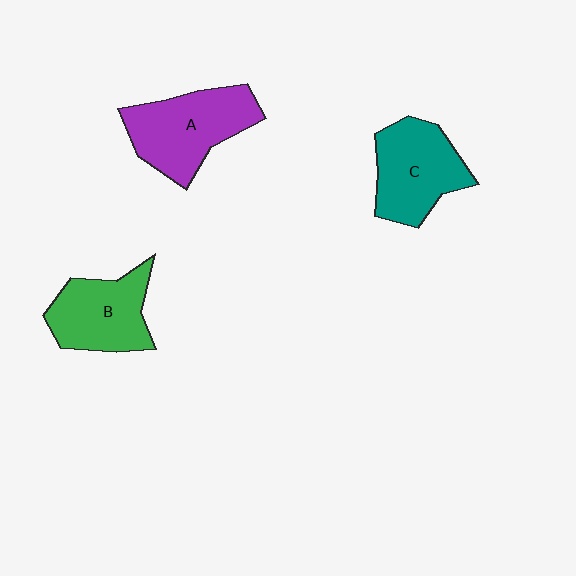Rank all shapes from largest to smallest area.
From largest to smallest: A (purple), C (teal), B (green).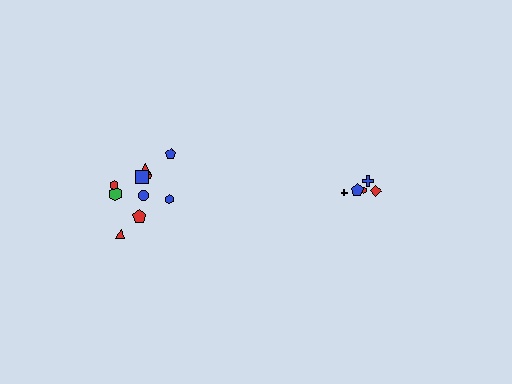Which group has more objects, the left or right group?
The left group.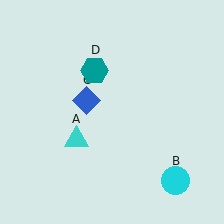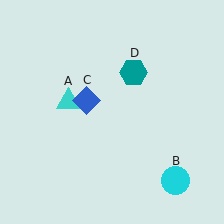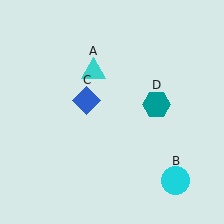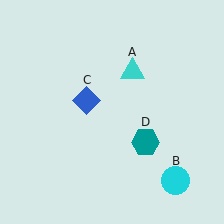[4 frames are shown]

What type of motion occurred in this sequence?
The cyan triangle (object A), teal hexagon (object D) rotated clockwise around the center of the scene.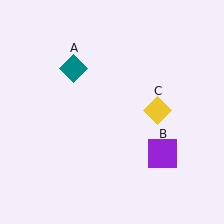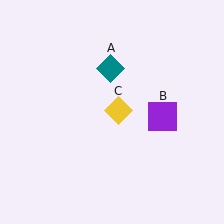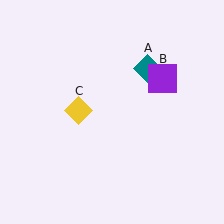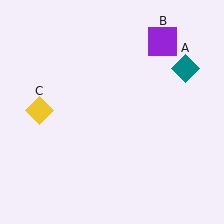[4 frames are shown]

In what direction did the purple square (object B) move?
The purple square (object B) moved up.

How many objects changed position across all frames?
3 objects changed position: teal diamond (object A), purple square (object B), yellow diamond (object C).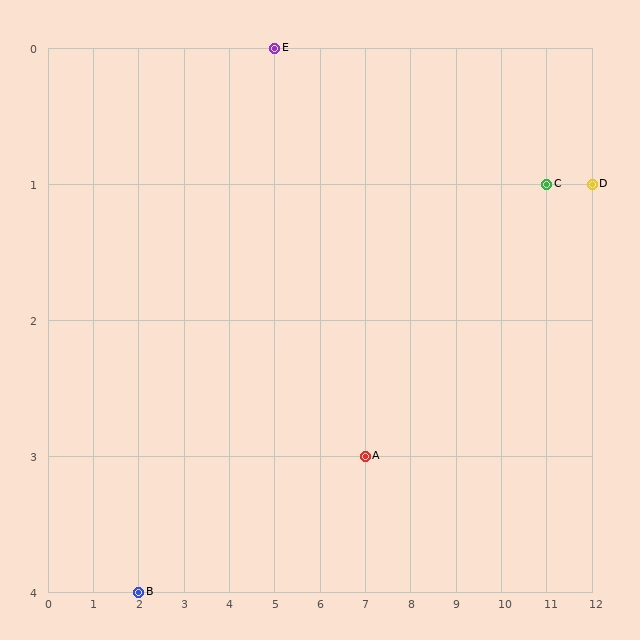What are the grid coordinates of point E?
Point E is at grid coordinates (5, 0).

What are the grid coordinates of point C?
Point C is at grid coordinates (11, 1).